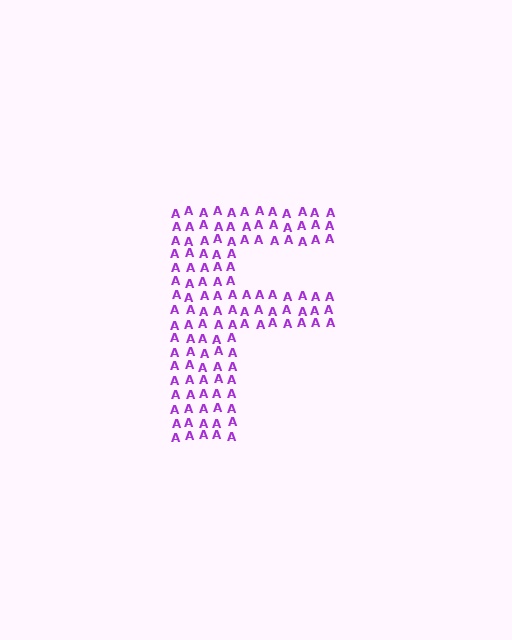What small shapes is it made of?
It is made of small letter A's.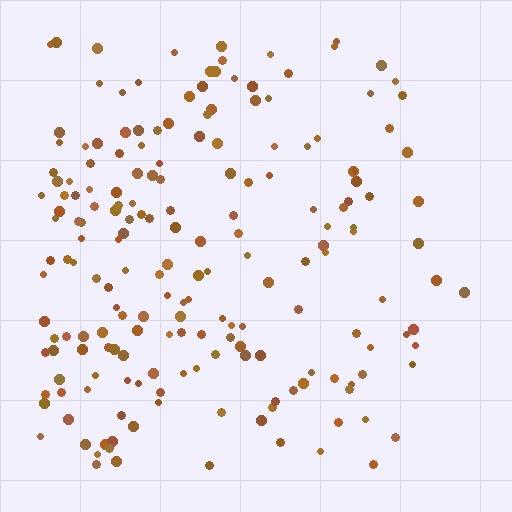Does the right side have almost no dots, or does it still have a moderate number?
Still a moderate number, just noticeably fewer than the left.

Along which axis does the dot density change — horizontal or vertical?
Horizontal.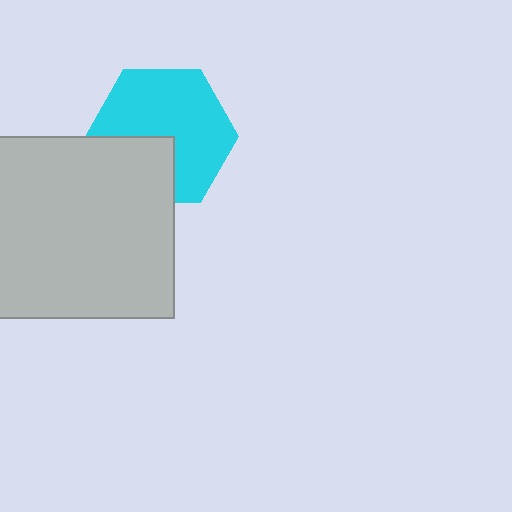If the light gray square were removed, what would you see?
You would see the complete cyan hexagon.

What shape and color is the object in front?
The object in front is a light gray square.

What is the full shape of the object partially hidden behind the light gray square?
The partially hidden object is a cyan hexagon.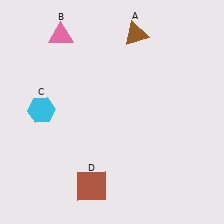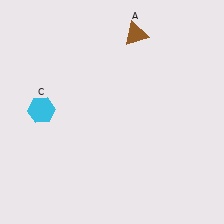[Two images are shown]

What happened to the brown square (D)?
The brown square (D) was removed in Image 2. It was in the bottom-left area of Image 1.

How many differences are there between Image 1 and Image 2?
There are 2 differences between the two images.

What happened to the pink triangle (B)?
The pink triangle (B) was removed in Image 2. It was in the top-left area of Image 1.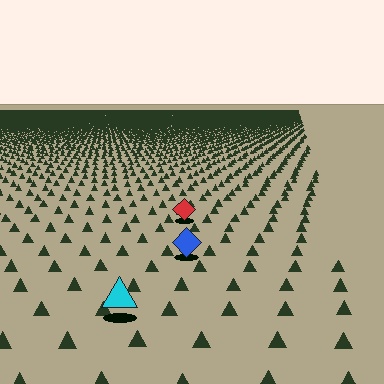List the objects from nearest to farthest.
From nearest to farthest: the cyan triangle, the blue diamond, the red diamond.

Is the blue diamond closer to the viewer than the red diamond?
Yes. The blue diamond is closer — you can tell from the texture gradient: the ground texture is coarser near it.